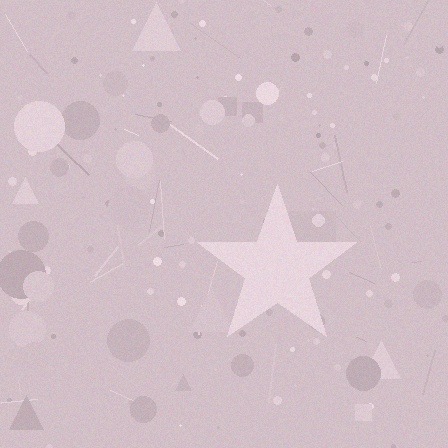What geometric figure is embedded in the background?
A star is embedded in the background.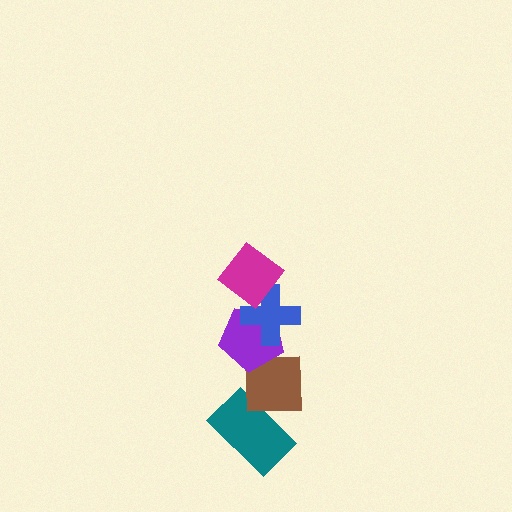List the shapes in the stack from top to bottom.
From top to bottom: the magenta diamond, the blue cross, the purple pentagon, the brown square, the teal rectangle.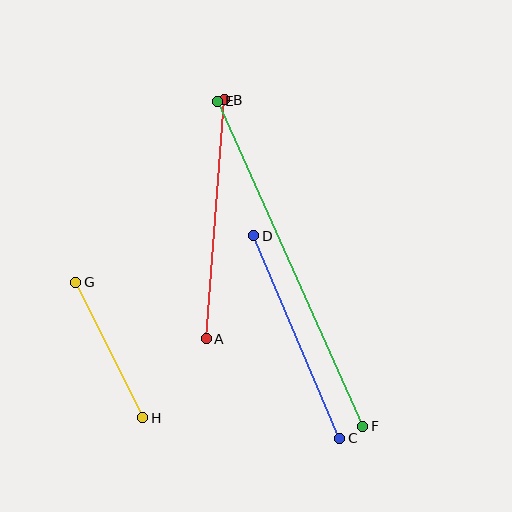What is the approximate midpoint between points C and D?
The midpoint is at approximately (297, 337) pixels.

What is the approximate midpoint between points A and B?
The midpoint is at approximately (216, 219) pixels.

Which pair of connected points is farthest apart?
Points E and F are farthest apart.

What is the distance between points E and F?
The distance is approximately 356 pixels.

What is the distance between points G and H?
The distance is approximately 151 pixels.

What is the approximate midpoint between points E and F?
The midpoint is at approximately (290, 264) pixels.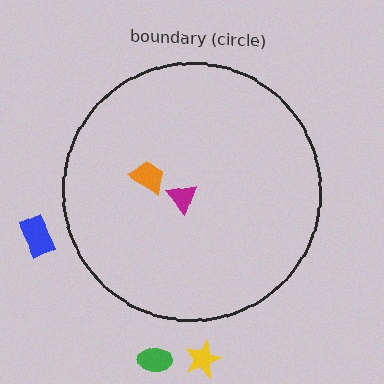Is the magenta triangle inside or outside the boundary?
Inside.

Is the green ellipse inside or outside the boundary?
Outside.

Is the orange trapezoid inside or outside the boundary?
Inside.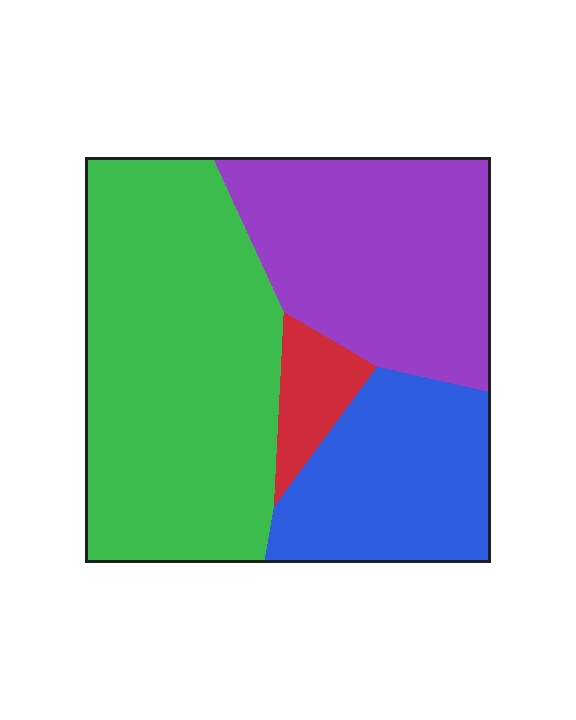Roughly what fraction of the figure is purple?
Purple covers about 30% of the figure.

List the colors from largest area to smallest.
From largest to smallest: green, purple, blue, red.